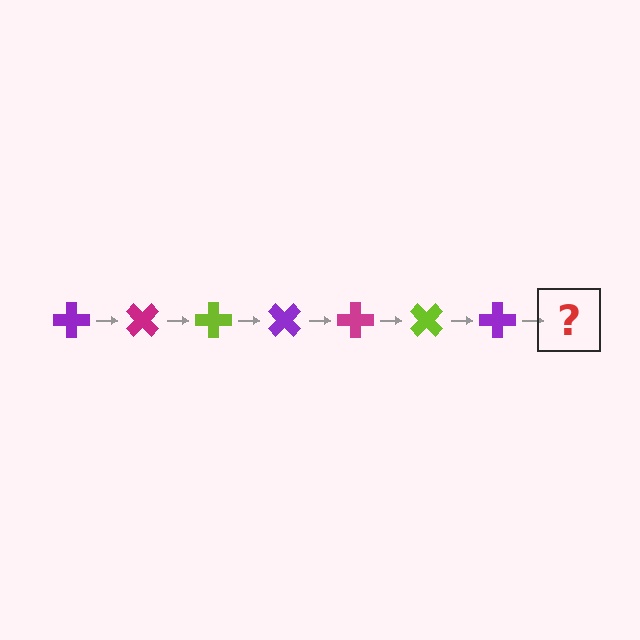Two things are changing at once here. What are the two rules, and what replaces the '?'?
The two rules are that it rotates 45 degrees each step and the color cycles through purple, magenta, and lime. The '?' should be a magenta cross, rotated 315 degrees from the start.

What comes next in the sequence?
The next element should be a magenta cross, rotated 315 degrees from the start.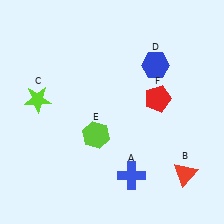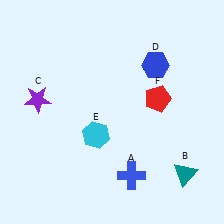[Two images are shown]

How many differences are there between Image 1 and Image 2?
There are 3 differences between the two images.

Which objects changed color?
B changed from red to teal. C changed from lime to purple. E changed from lime to cyan.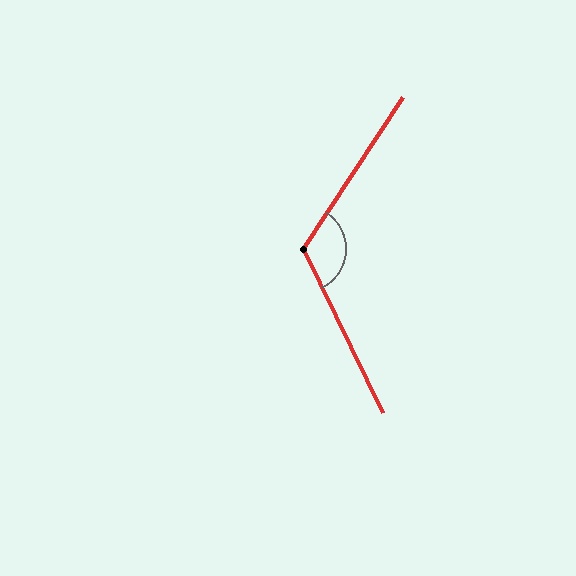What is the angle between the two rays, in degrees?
Approximately 121 degrees.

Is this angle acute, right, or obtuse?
It is obtuse.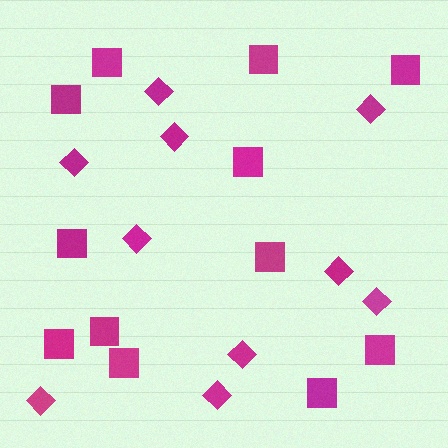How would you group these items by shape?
There are 2 groups: one group of diamonds (10) and one group of squares (12).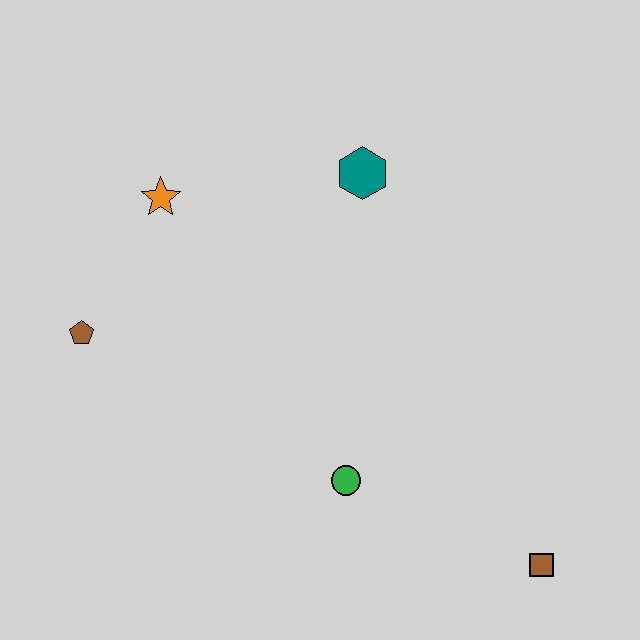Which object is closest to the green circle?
The brown square is closest to the green circle.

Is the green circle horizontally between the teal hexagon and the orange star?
Yes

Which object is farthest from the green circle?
The orange star is farthest from the green circle.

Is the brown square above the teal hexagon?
No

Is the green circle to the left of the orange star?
No